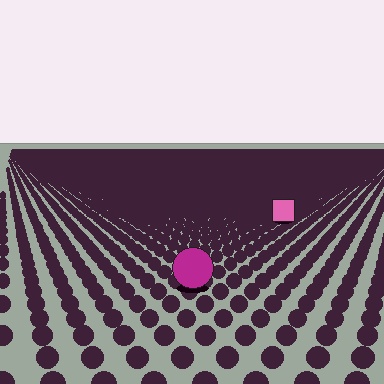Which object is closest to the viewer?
The magenta circle is closest. The texture marks near it are larger and more spread out.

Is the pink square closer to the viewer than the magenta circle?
No. The magenta circle is closer — you can tell from the texture gradient: the ground texture is coarser near it.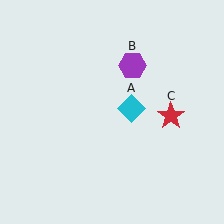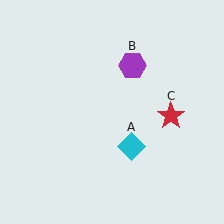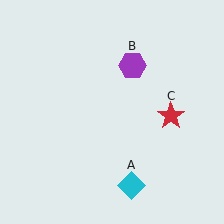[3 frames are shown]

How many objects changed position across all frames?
1 object changed position: cyan diamond (object A).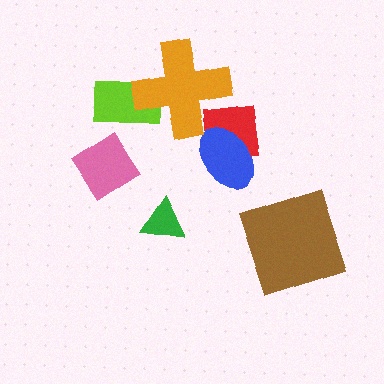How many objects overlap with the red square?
2 objects overlap with the red square.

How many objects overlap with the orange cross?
2 objects overlap with the orange cross.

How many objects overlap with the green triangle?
0 objects overlap with the green triangle.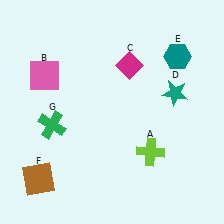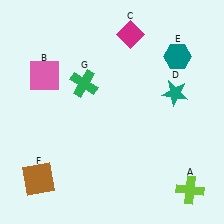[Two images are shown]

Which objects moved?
The objects that moved are: the lime cross (A), the magenta diamond (C), the green cross (G).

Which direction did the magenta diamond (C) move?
The magenta diamond (C) moved up.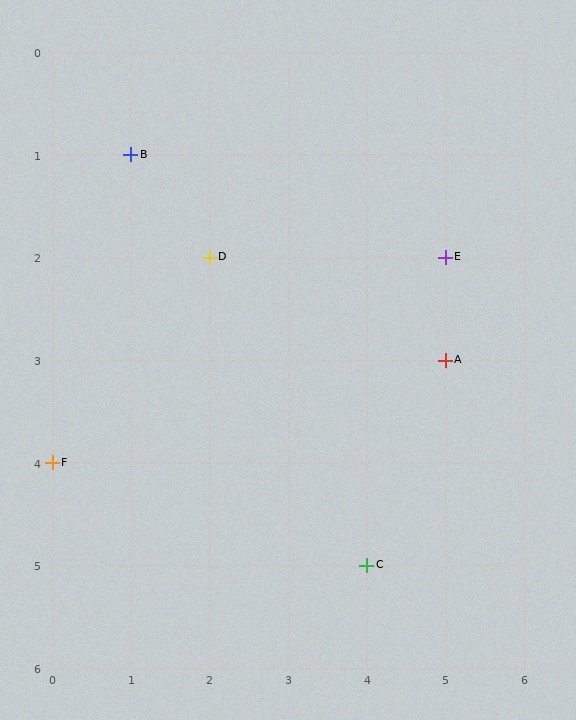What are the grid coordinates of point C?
Point C is at grid coordinates (4, 5).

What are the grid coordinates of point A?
Point A is at grid coordinates (5, 3).